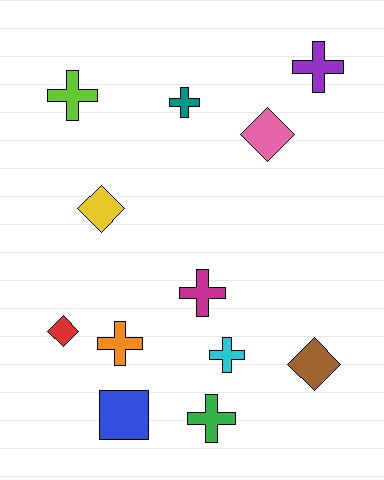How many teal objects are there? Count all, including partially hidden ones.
There is 1 teal object.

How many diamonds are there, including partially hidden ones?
There are 4 diamonds.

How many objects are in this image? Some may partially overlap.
There are 12 objects.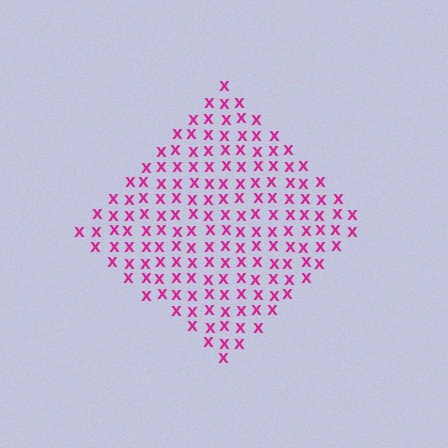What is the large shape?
The large shape is a diamond.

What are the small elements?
The small elements are letter X's.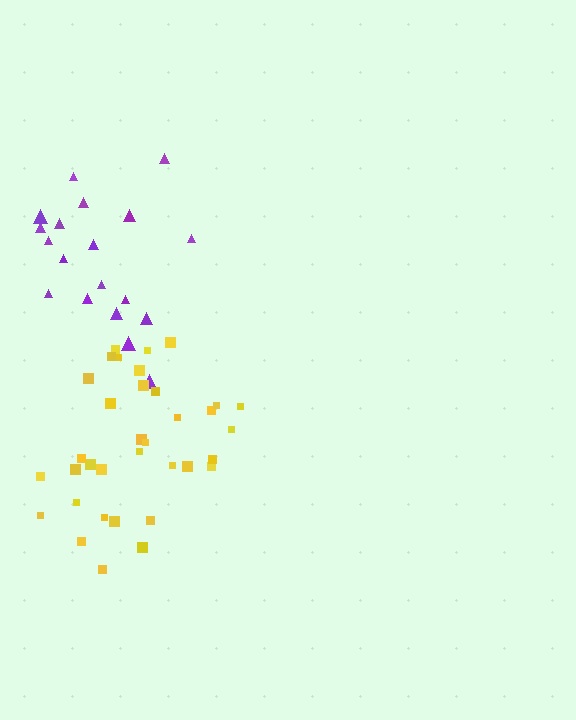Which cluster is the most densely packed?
Yellow.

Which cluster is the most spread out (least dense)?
Purple.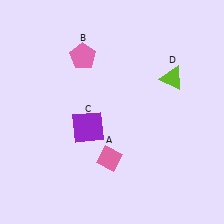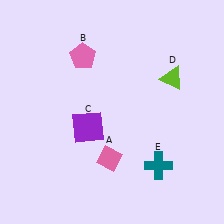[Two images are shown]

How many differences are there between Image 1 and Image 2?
There is 1 difference between the two images.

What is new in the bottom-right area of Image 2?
A teal cross (E) was added in the bottom-right area of Image 2.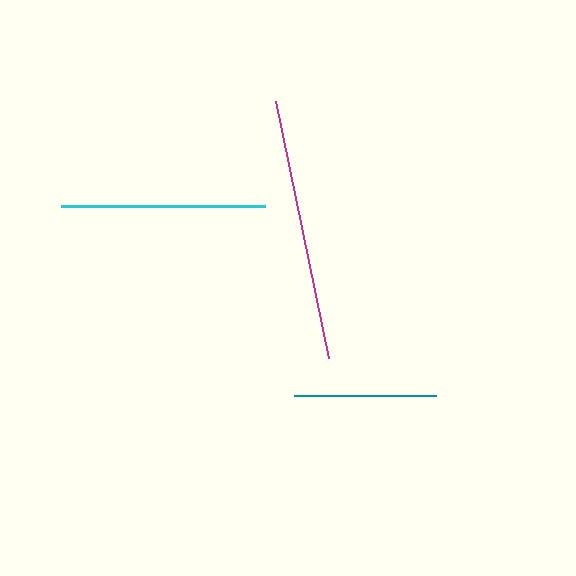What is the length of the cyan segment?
The cyan segment is approximately 204 pixels long.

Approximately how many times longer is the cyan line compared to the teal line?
The cyan line is approximately 1.4 times the length of the teal line.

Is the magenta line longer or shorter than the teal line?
The magenta line is longer than the teal line.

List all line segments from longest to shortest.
From longest to shortest: magenta, cyan, teal.